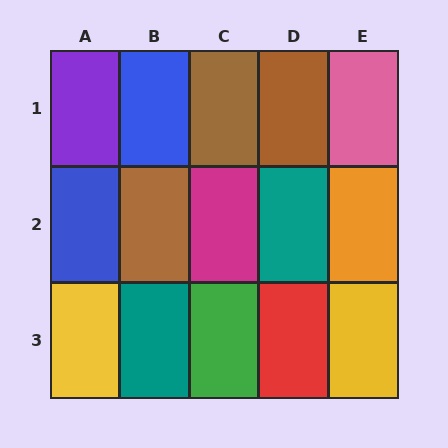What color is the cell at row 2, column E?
Orange.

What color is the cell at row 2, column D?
Teal.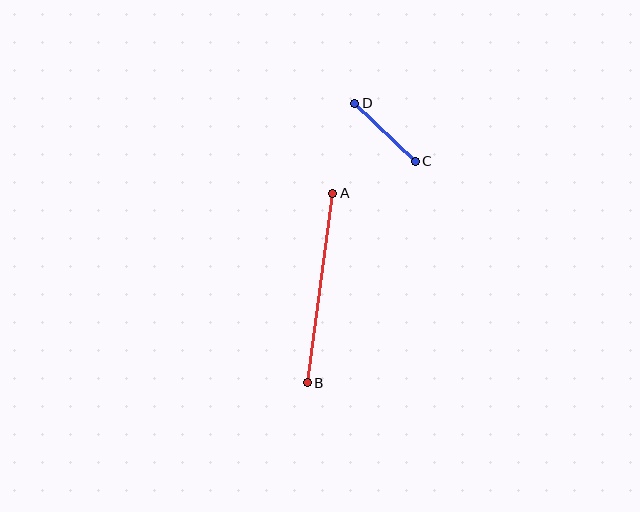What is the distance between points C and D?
The distance is approximately 84 pixels.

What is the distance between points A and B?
The distance is approximately 191 pixels.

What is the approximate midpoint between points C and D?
The midpoint is at approximately (385, 132) pixels.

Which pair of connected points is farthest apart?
Points A and B are farthest apart.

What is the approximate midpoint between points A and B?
The midpoint is at approximately (320, 288) pixels.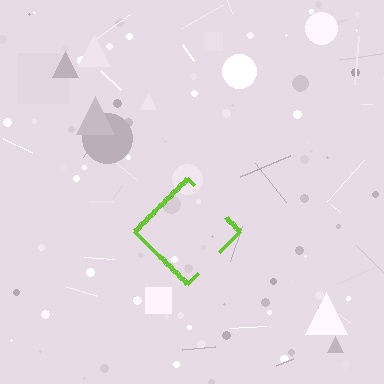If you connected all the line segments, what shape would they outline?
They would outline a diamond.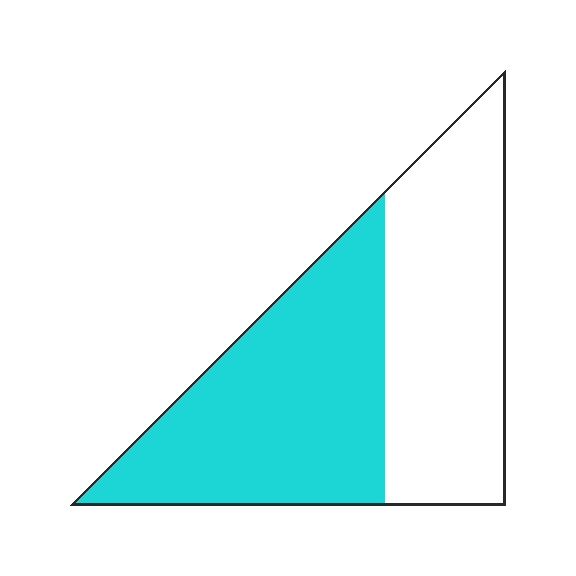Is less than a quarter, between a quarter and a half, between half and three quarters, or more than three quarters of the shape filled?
Between half and three quarters.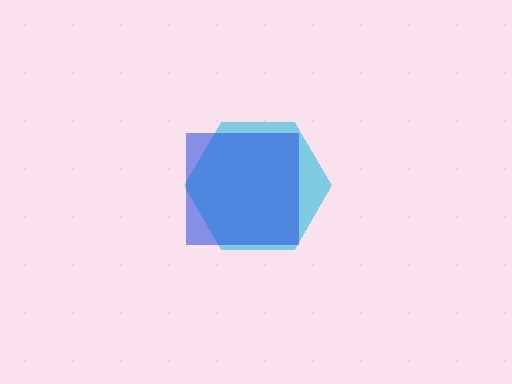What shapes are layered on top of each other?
The layered shapes are: a cyan hexagon, a blue square.